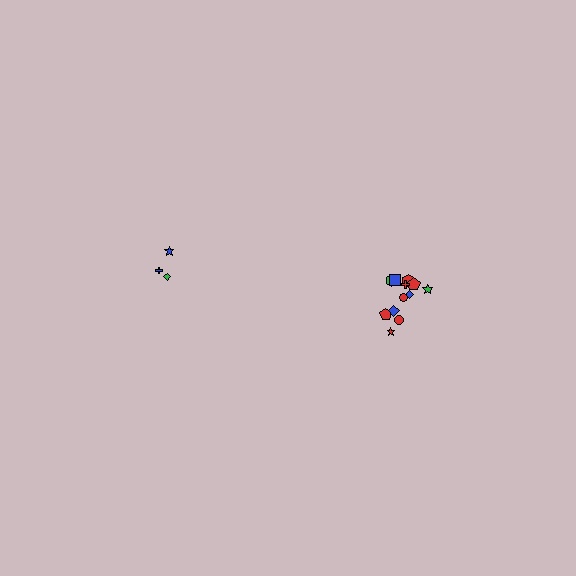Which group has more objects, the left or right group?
The right group.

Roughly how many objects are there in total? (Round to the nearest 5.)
Roughly 15 objects in total.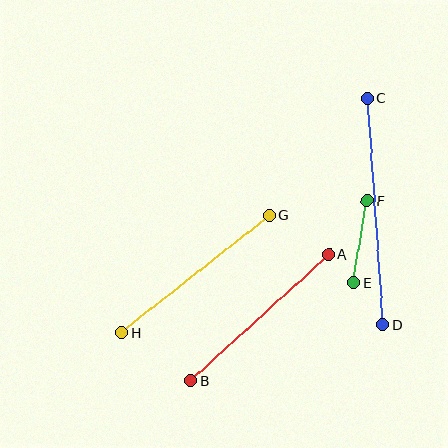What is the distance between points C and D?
The distance is approximately 227 pixels.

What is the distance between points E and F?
The distance is approximately 83 pixels.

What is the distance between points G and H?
The distance is approximately 189 pixels.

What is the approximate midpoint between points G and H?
The midpoint is at approximately (195, 274) pixels.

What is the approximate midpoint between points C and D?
The midpoint is at approximately (375, 212) pixels.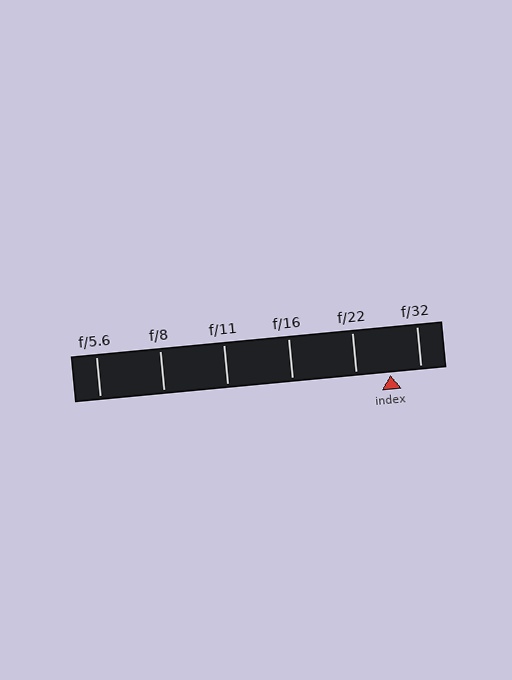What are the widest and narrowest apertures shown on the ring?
The widest aperture shown is f/5.6 and the narrowest is f/32.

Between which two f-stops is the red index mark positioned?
The index mark is between f/22 and f/32.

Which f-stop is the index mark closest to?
The index mark is closest to f/32.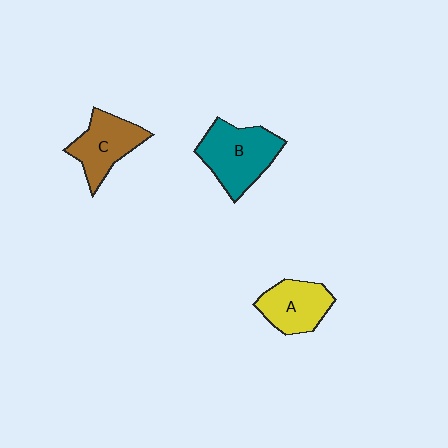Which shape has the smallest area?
Shape A (yellow).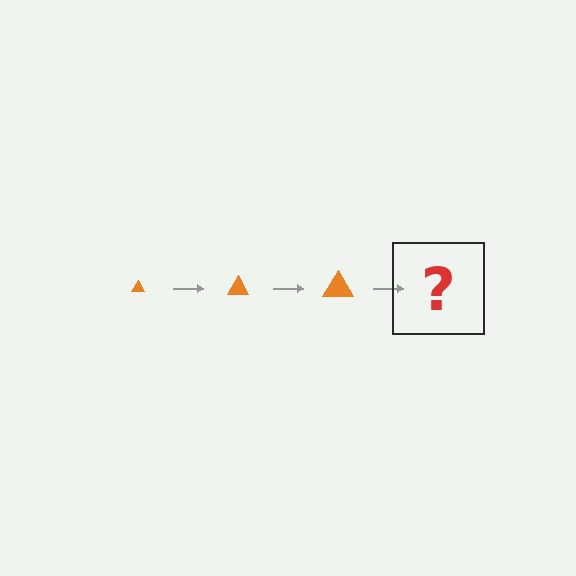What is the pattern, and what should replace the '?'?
The pattern is that the triangle gets progressively larger each step. The '?' should be an orange triangle, larger than the previous one.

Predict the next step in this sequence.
The next step is an orange triangle, larger than the previous one.